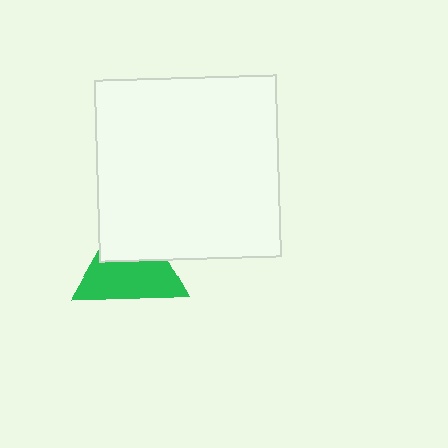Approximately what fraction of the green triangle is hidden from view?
Roughly 42% of the green triangle is hidden behind the white square.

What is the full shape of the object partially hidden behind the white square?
The partially hidden object is a green triangle.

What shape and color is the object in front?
The object in front is a white square.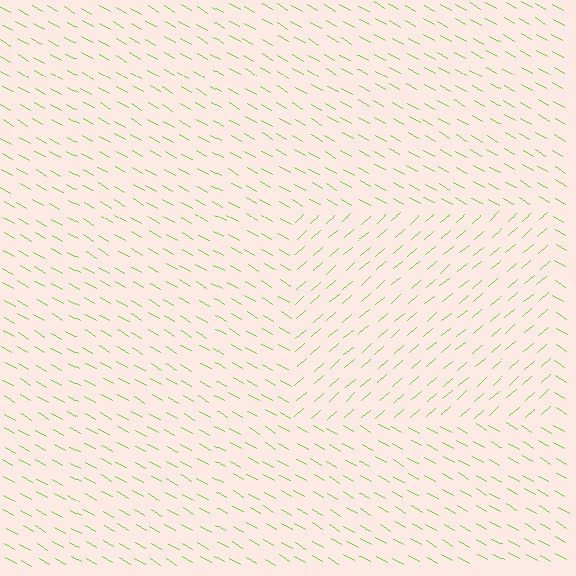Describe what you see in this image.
The image is filled with small lime line segments. A rectangle region in the image has lines oriented differently from the surrounding lines, creating a visible texture boundary.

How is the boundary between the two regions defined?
The boundary is defined purely by a change in line orientation (approximately 71 degrees difference). All lines are the same color and thickness.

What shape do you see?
I see a rectangle.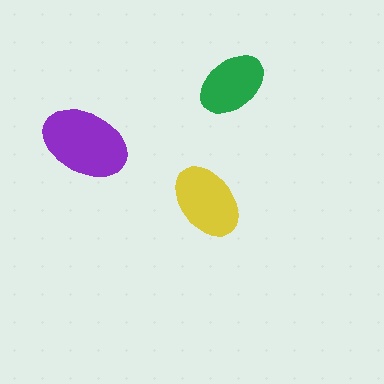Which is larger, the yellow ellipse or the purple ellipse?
The purple one.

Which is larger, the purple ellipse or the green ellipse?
The purple one.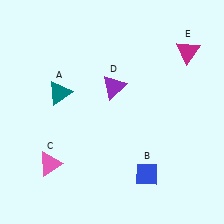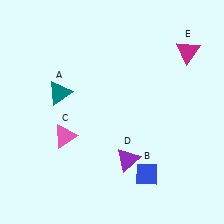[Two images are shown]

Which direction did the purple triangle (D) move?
The purple triangle (D) moved down.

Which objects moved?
The objects that moved are: the pink triangle (C), the purple triangle (D).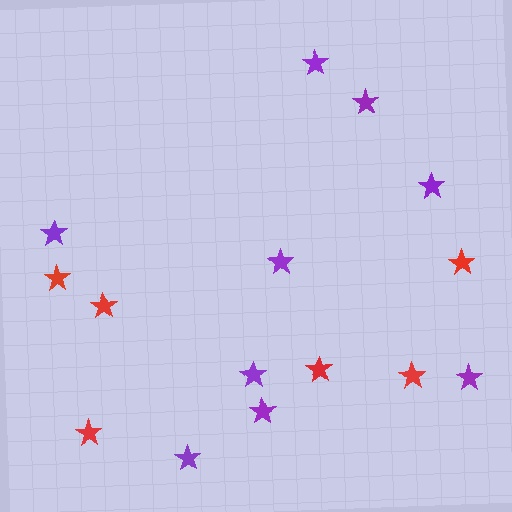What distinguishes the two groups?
There are 2 groups: one group of red stars (6) and one group of purple stars (9).